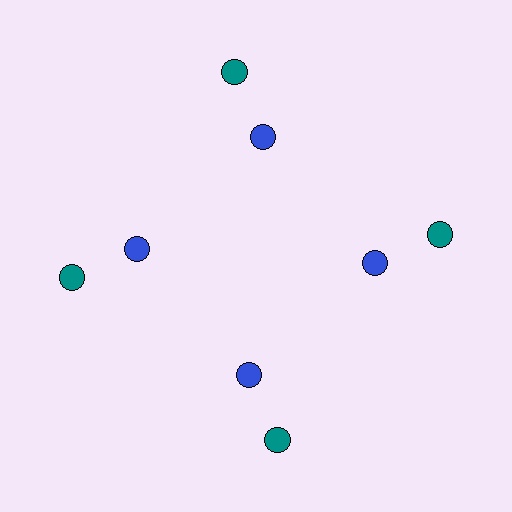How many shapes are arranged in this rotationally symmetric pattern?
There are 8 shapes, arranged in 4 groups of 2.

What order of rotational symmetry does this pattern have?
This pattern has 4-fold rotational symmetry.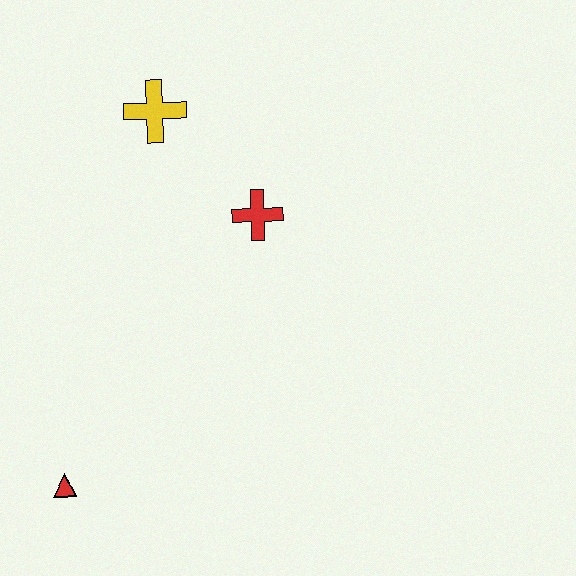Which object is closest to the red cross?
The yellow cross is closest to the red cross.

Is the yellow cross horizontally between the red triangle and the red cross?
Yes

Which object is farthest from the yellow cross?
The red triangle is farthest from the yellow cross.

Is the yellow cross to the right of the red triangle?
Yes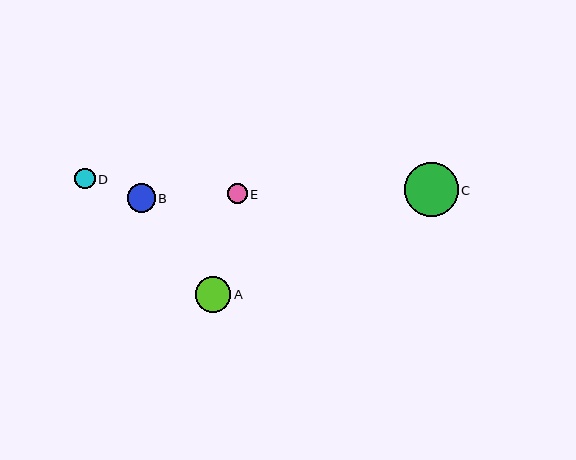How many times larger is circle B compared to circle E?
Circle B is approximately 1.4 times the size of circle E.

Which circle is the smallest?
Circle E is the smallest with a size of approximately 20 pixels.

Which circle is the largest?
Circle C is the largest with a size of approximately 54 pixels.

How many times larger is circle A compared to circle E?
Circle A is approximately 1.8 times the size of circle E.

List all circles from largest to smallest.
From largest to smallest: C, A, B, D, E.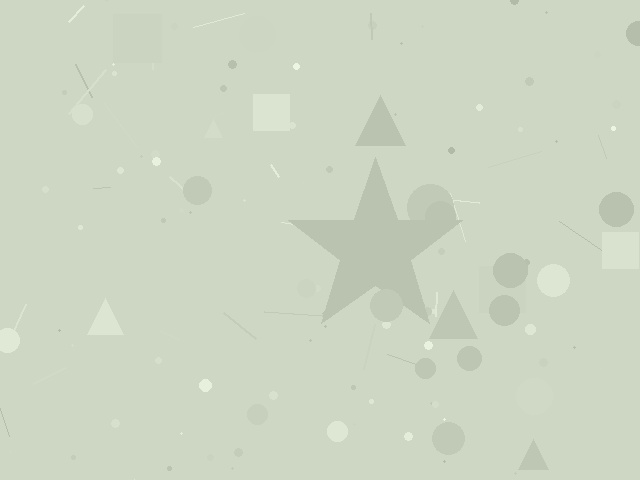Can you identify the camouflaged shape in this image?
The camouflaged shape is a star.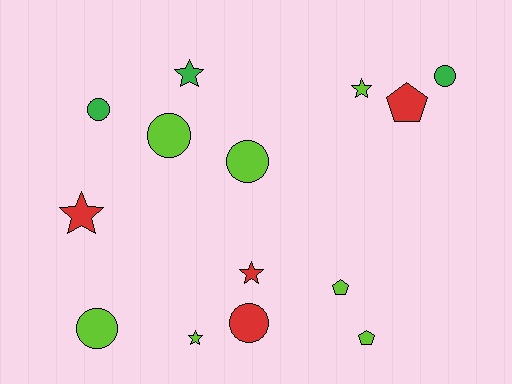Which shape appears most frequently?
Circle, with 6 objects.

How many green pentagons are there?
There are no green pentagons.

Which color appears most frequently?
Lime, with 7 objects.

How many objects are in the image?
There are 14 objects.